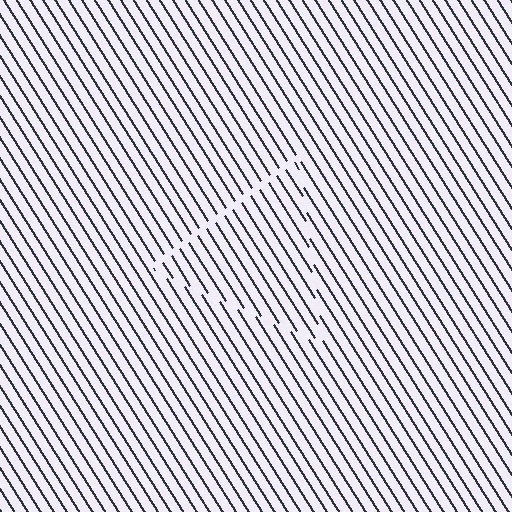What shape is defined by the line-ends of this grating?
An illusory triangle. The interior of the shape contains the same grating, shifted by half a period — the contour is defined by the phase discontinuity where line-ends from the inner and outer gratings abut.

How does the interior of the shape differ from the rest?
The interior of the shape contains the same grating, shifted by half a period — the contour is defined by the phase discontinuity where line-ends from the inner and outer gratings abut.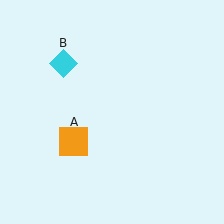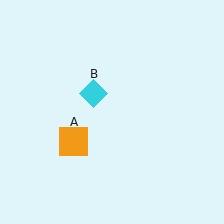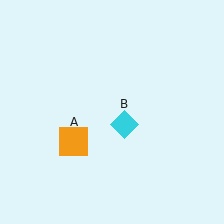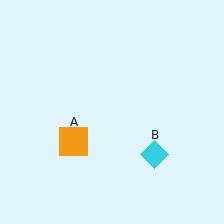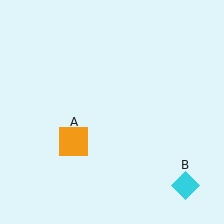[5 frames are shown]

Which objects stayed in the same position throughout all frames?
Orange square (object A) remained stationary.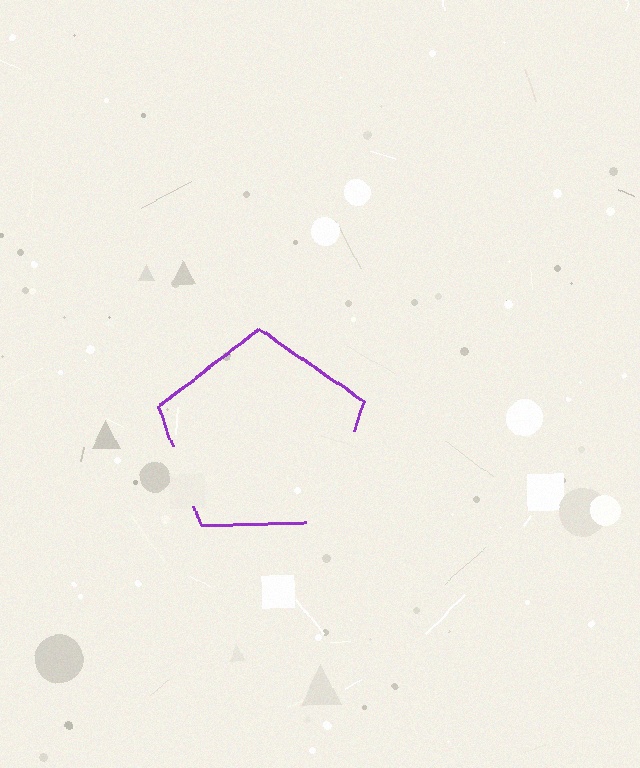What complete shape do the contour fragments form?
The contour fragments form a pentagon.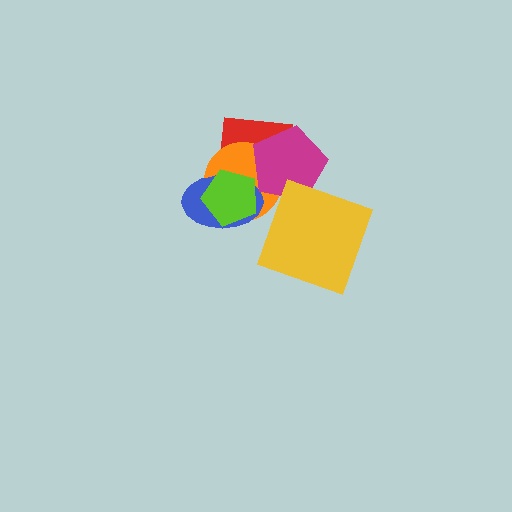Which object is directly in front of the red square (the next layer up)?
The orange circle is directly in front of the red square.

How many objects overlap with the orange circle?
4 objects overlap with the orange circle.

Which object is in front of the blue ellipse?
The lime pentagon is in front of the blue ellipse.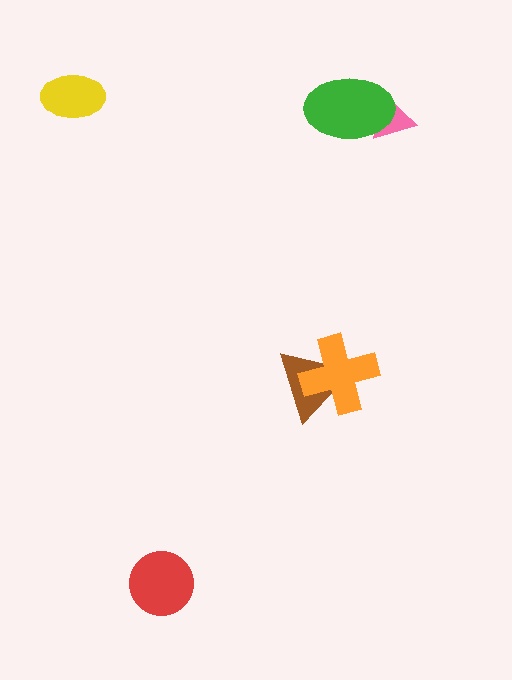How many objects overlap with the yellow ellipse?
0 objects overlap with the yellow ellipse.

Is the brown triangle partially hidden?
Yes, it is partially covered by another shape.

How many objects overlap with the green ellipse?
1 object overlaps with the green ellipse.